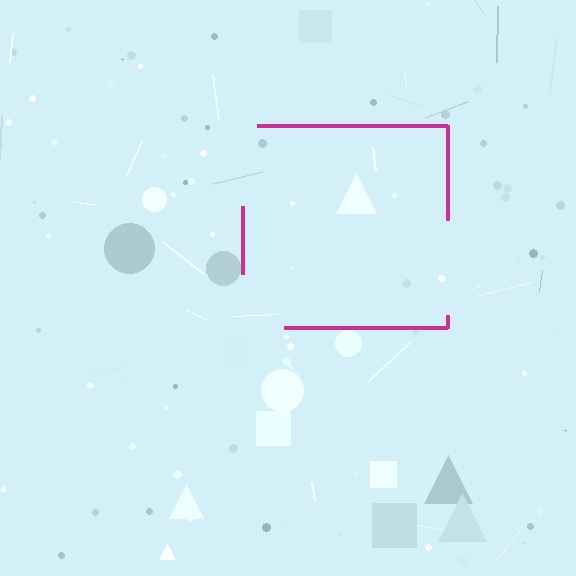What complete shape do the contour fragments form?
The contour fragments form a square.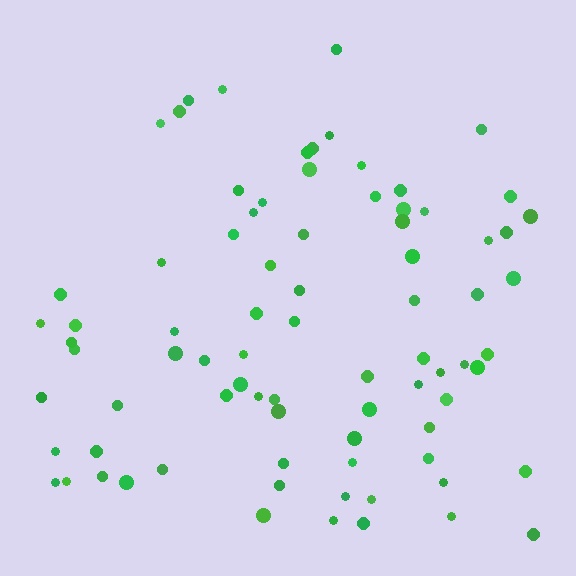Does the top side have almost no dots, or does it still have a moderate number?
Still a moderate number, just noticeably fewer than the bottom.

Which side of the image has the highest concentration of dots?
The bottom.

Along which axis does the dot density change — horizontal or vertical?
Vertical.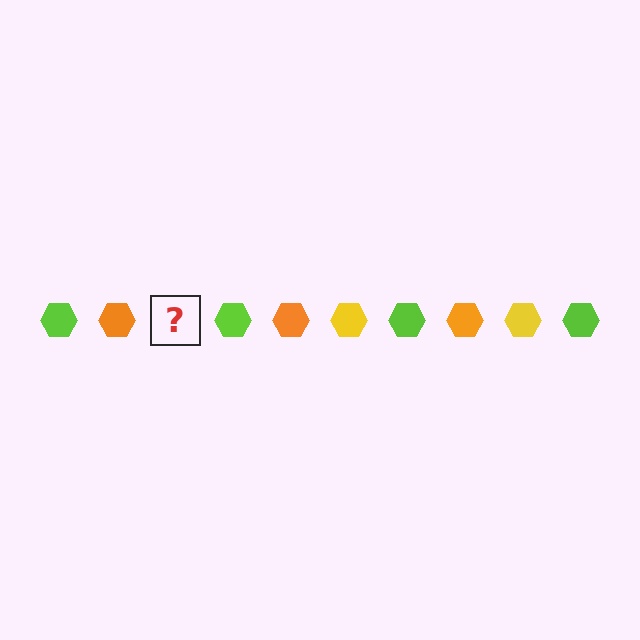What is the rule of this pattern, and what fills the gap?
The rule is that the pattern cycles through lime, orange, yellow hexagons. The gap should be filled with a yellow hexagon.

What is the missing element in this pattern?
The missing element is a yellow hexagon.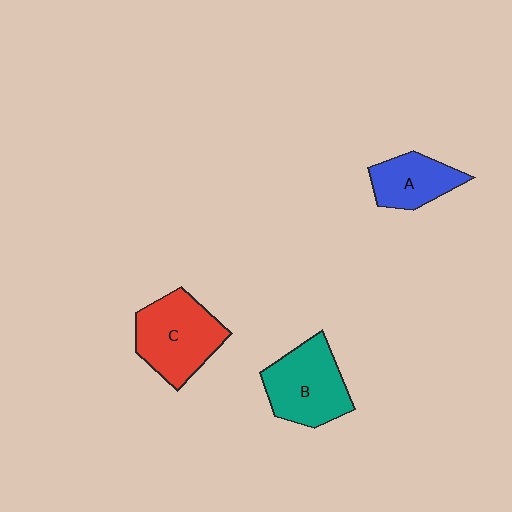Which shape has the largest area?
Shape C (red).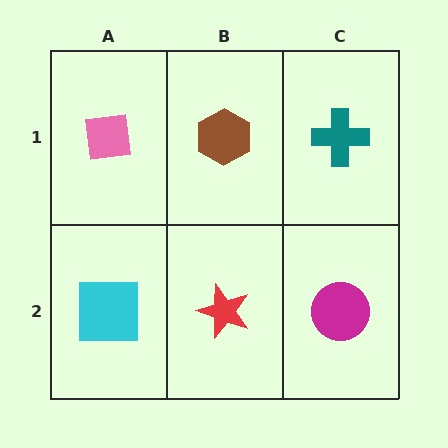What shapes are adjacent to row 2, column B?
A brown hexagon (row 1, column B), a cyan square (row 2, column A), a magenta circle (row 2, column C).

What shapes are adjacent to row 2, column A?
A pink square (row 1, column A), a red star (row 2, column B).